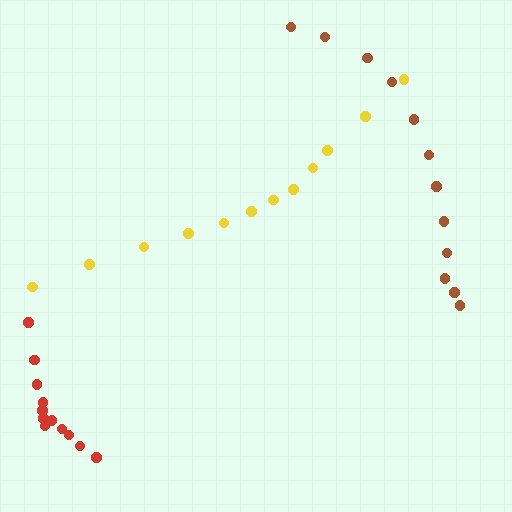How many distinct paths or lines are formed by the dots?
There are 3 distinct paths.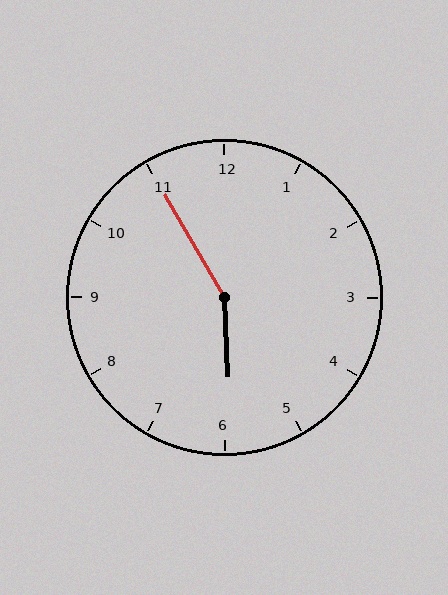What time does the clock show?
5:55.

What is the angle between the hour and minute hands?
Approximately 152 degrees.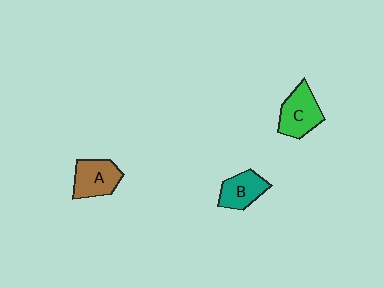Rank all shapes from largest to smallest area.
From largest to smallest: C (green), A (brown), B (teal).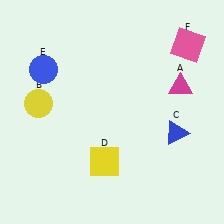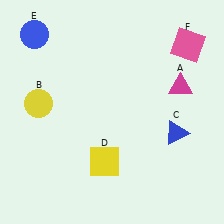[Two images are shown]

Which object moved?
The blue circle (E) moved up.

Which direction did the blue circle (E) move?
The blue circle (E) moved up.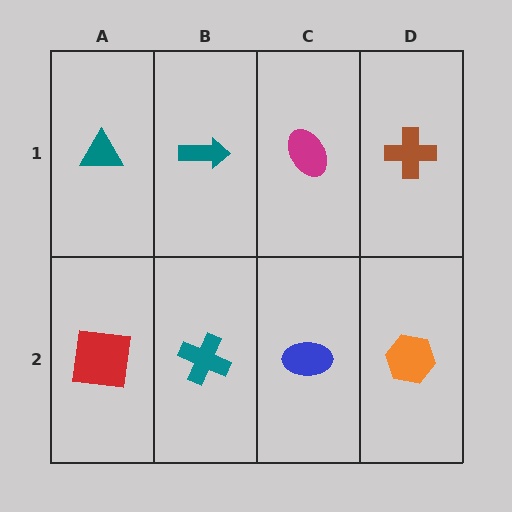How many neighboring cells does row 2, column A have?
2.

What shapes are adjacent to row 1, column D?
An orange hexagon (row 2, column D), a magenta ellipse (row 1, column C).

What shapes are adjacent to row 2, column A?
A teal triangle (row 1, column A), a teal cross (row 2, column B).